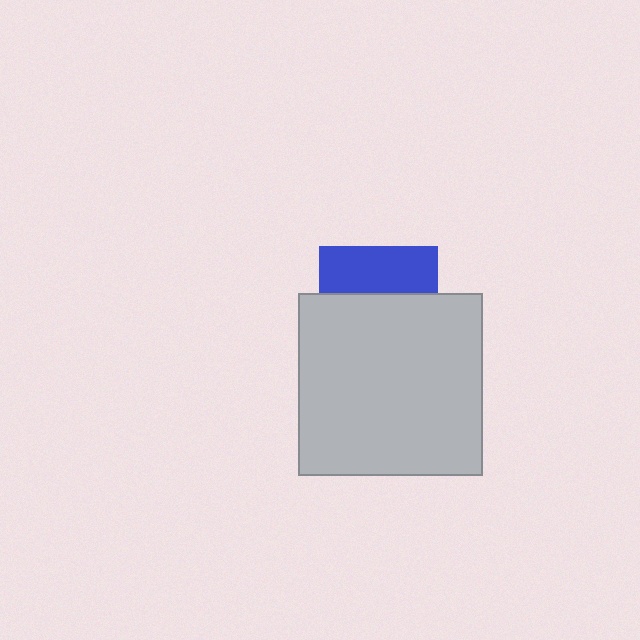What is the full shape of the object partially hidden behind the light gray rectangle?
The partially hidden object is a blue square.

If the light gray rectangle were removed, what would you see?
You would see the complete blue square.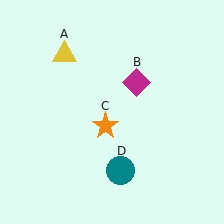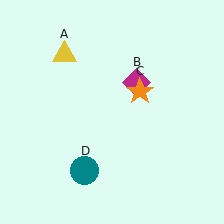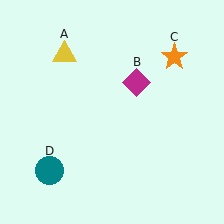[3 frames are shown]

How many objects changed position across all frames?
2 objects changed position: orange star (object C), teal circle (object D).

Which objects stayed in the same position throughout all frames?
Yellow triangle (object A) and magenta diamond (object B) remained stationary.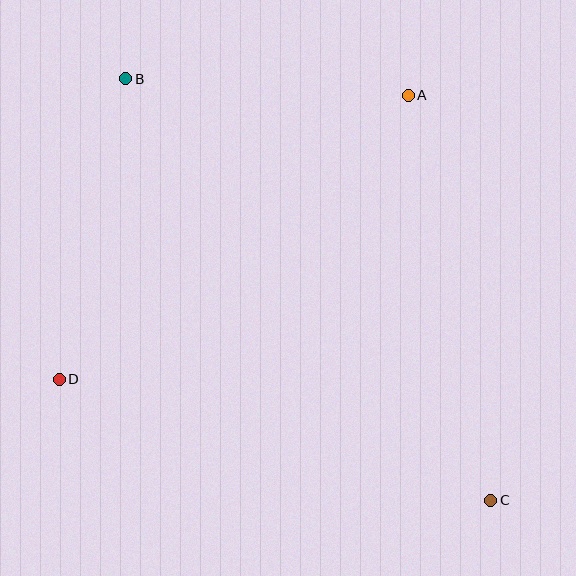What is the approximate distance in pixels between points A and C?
The distance between A and C is approximately 413 pixels.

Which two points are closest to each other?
Points A and B are closest to each other.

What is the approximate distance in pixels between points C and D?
The distance between C and D is approximately 448 pixels.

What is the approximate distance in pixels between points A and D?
The distance between A and D is approximately 450 pixels.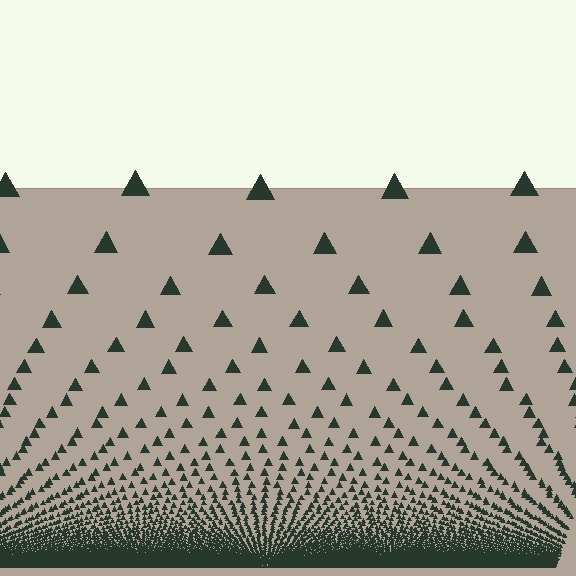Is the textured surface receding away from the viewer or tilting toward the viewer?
The surface appears to tilt toward the viewer. Texture elements get larger and sparser toward the top.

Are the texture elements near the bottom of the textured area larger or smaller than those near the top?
Smaller. The gradient is inverted — elements near the bottom are smaller and denser.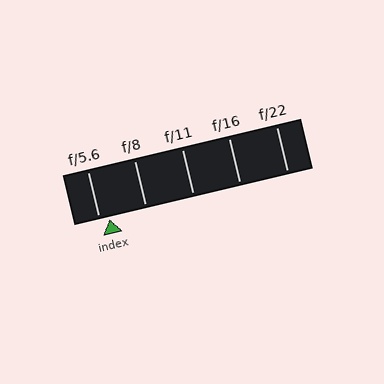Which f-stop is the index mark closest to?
The index mark is closest to f/5.6.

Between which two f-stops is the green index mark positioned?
The index mark is between f/5.6 and f/8.